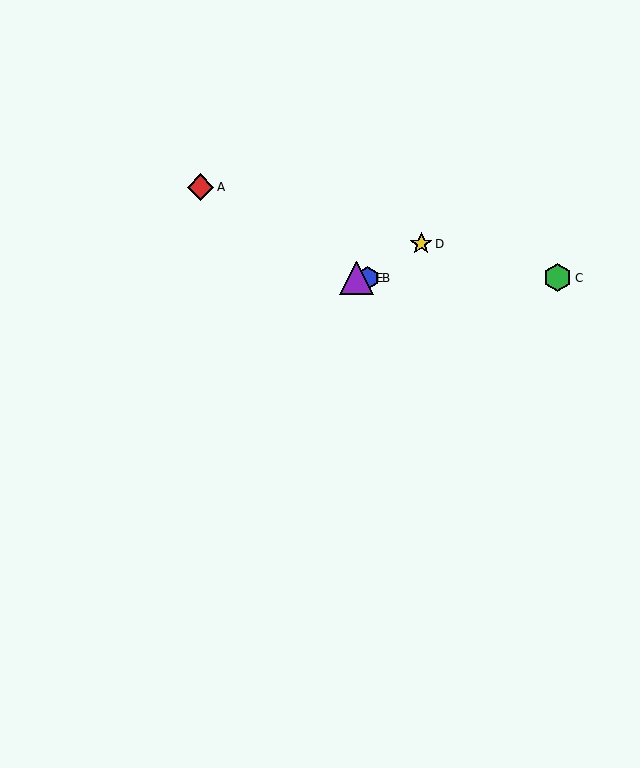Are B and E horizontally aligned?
Yes, both are at y≈278.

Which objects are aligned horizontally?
Objects B, C, E are aligned horizontally.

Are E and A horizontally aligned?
No, E is at y≈278 and A is at y≈187.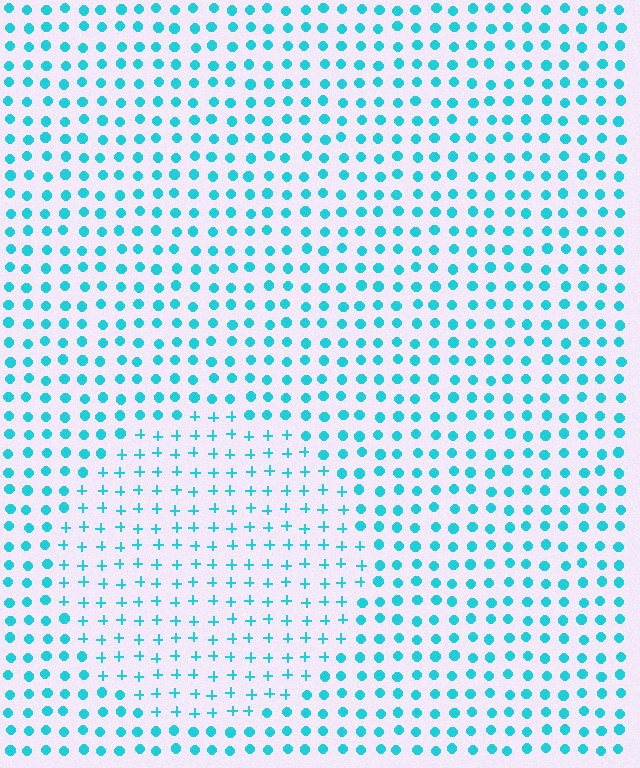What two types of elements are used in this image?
The image uses plus signs inside the circle region and circles outside it.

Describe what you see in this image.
The image is filled with small cyan elements arranged in a uniform grid. A circle-shaped region contains plus signs, while the surrounding area contains circles. The boundary is defined purely by the change in element shape.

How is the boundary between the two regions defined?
The boundary is defined by a change in element shape: plus signs inside vs. circles outside. All elements share the same color and spacing.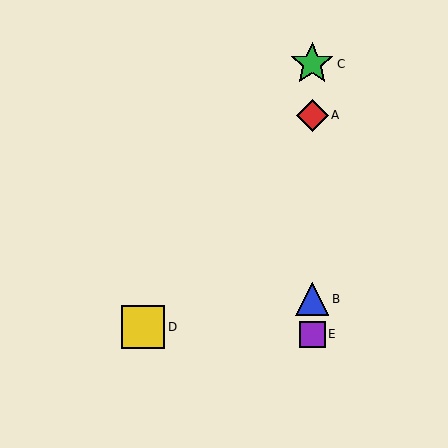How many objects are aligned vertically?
4 objects (A, B, C, E) are aligned vertically.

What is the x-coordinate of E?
Object E is at x≈312.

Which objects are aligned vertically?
Objects A, B, C, E are aligned vertically.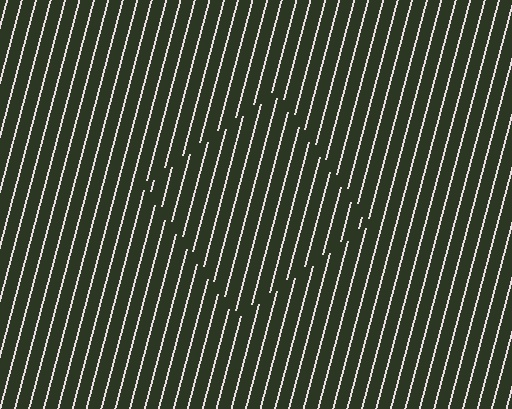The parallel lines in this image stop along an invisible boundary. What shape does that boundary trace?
An illusory square. The interior of the shape contains the same grating, shifted by half a period — the contour is defined by the phase discontinuity where line-ends from the inner and outer gratings abut.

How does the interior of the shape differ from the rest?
The interior of the shape contains the same grating, shifted by half a period — the contour is defined by the phase discontinuity where line-ends from the inner and outer gratings abut.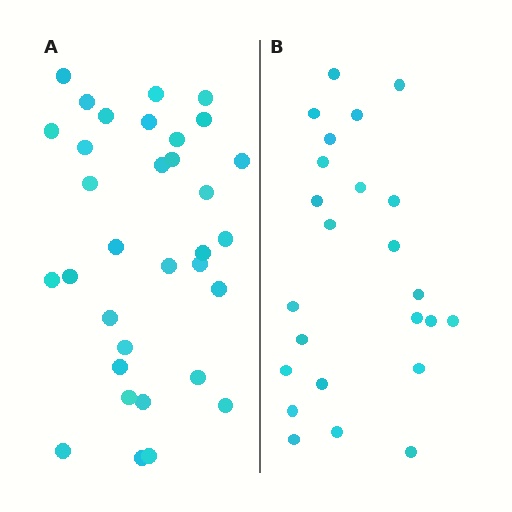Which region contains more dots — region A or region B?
Region A (the left region) has more dots.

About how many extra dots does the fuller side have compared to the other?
Region A has roughly 8 or so more dots than region B.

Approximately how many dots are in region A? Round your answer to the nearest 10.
About 30 dots. (The exact count is 33, which rounds to 30.)